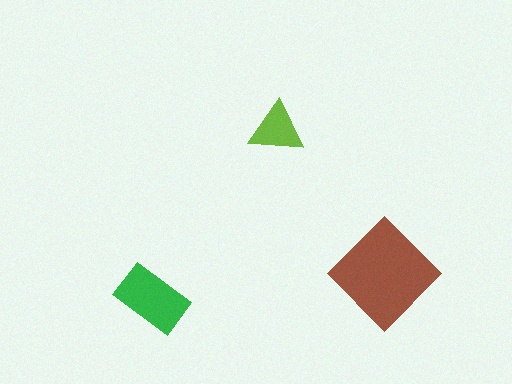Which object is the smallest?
The lime triangle.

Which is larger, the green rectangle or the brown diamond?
The brown diamond.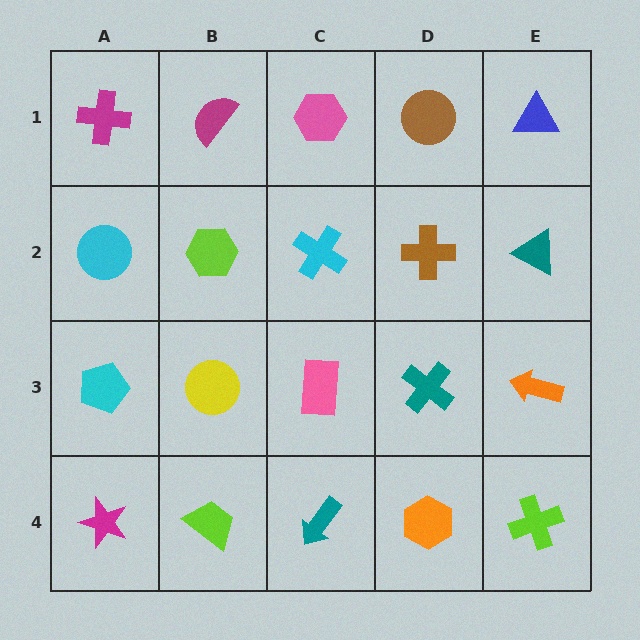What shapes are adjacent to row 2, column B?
A magenta semicircle (row 1, column B), a yellow circle (row 3, column B), a cyan circle (row 2, column A), a cyan cross (row 2, column C).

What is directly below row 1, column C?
A cyan cross.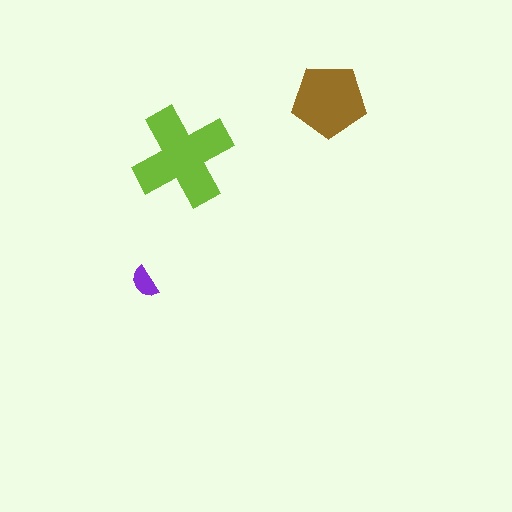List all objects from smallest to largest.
The purple semicircle, the brown pentagon, the lime cross.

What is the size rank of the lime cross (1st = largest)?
1st.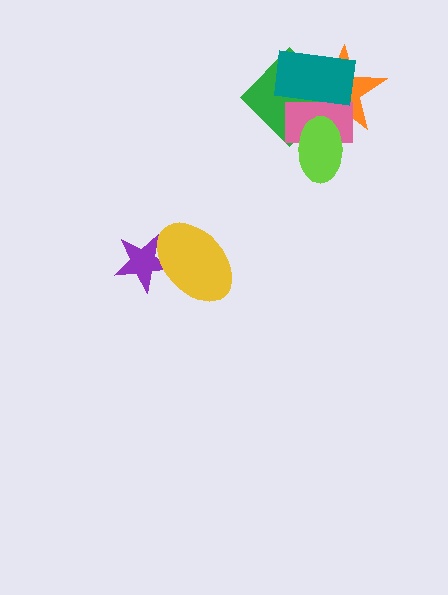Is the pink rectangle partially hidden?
Yes, it is partially covered by another shape.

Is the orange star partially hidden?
Yes, it is partially covered by another shape.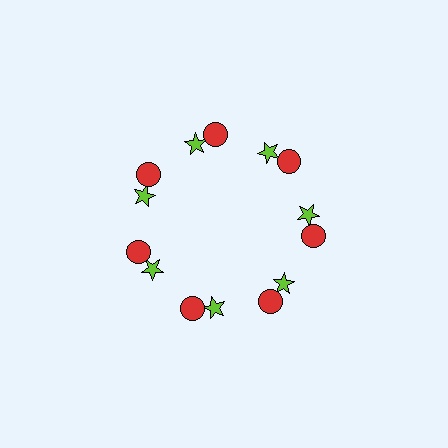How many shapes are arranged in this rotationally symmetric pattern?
There are 14 shapes, arranged in 7 groups of 2.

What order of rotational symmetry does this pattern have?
This pattern has 7-fold rotational symmetry.